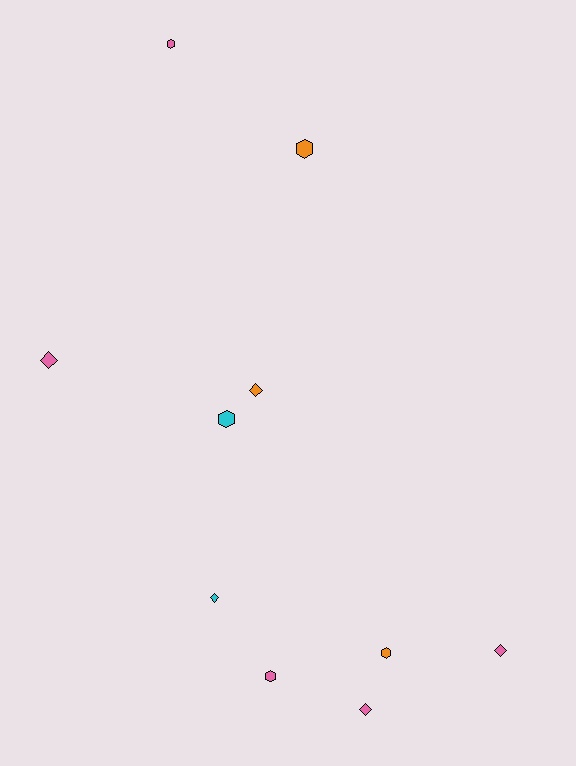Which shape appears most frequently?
Hexagon, with 5 objects.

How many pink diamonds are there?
There are 3 pink diamonds.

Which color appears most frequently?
Pink, with 5 objects.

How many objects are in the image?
There are 10 objects.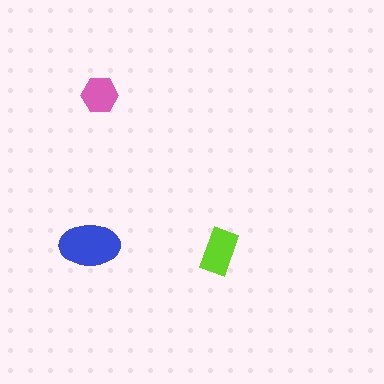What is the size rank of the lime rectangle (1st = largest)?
2nd.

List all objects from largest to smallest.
The blue ellipse, the lime rectangle, the pink hexagon.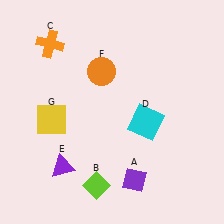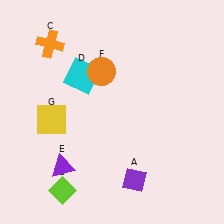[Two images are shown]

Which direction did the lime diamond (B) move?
The lime diamond (B) moved left.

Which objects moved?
The objects that moved are: the lime diamond (B), the cyan square (D).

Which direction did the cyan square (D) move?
The cyan square (D) moved left.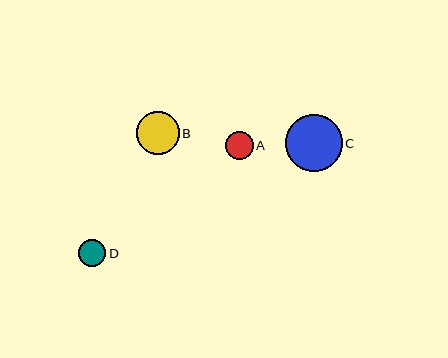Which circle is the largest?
Circle C is the largest with a size of approximately 57 pixels.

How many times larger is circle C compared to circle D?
Circle C is approximately 2.2 times the size of circle D.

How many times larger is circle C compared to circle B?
Circle C is approximately 1.3 times the size of circle B.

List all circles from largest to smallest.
From largest to smallest: C, B, A, D.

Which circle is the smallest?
Circle D is the smallest with a size of approximately 27 pixels.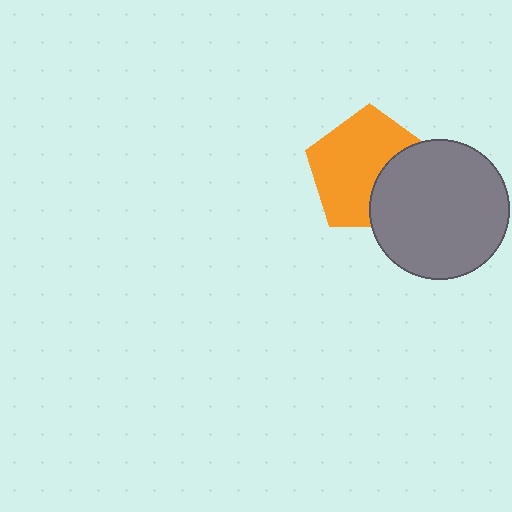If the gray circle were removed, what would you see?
You would see the complete orange pentagon.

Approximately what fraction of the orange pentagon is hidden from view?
Roughly 33% of the orange pentagon is hidden behind the gray circle.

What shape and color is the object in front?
The object in front is a gray circle.